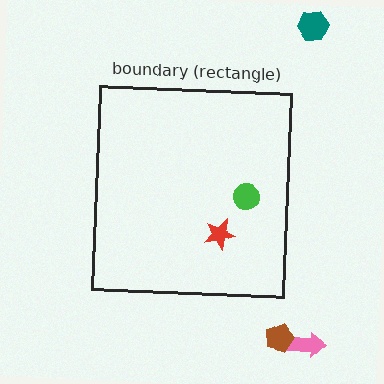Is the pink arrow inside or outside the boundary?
Outside.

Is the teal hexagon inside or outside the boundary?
Outside.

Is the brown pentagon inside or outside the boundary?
Outside.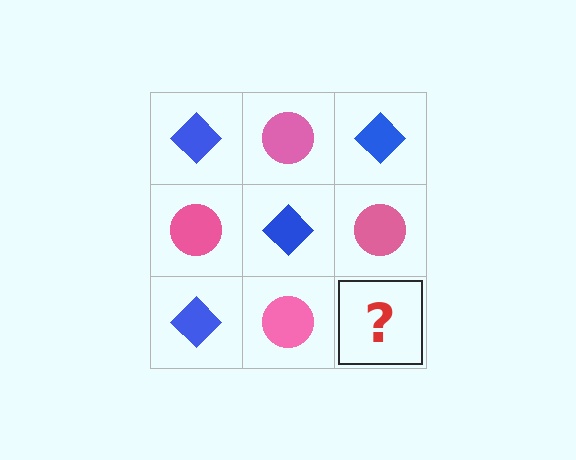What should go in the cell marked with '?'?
The missing cell should contain a blue diamond.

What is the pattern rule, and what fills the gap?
The rule is that it alternates blue diamond and pink circle in a checkerboard pattern. The gap should be filled with a blue diamond.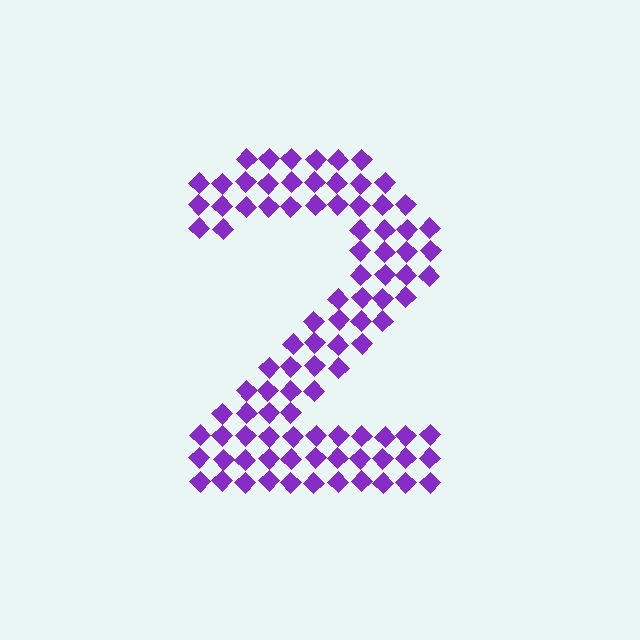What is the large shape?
The large shape is the digit 2.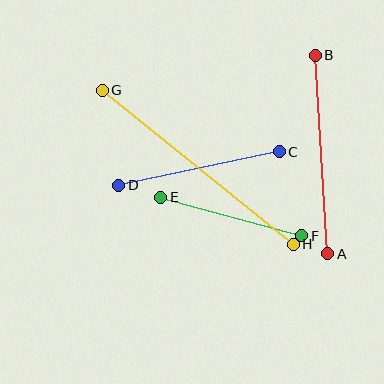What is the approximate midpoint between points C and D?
The midpoint is at approximately (199, 169) pixels.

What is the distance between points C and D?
The distance is approximately 164 pixels.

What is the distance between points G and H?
The distance is approximately 245 pixels.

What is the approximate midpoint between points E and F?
The midpoint is at approximately (231, 216) pixels.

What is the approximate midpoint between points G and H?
The midpoint is at approximately (198, 167) pixels.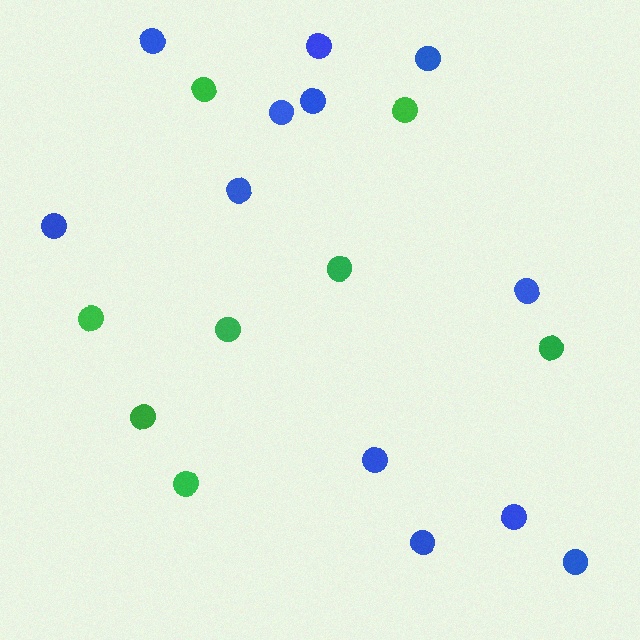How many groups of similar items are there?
There are 2 groups: one group of blue circles (12) and one group of green circles (8).